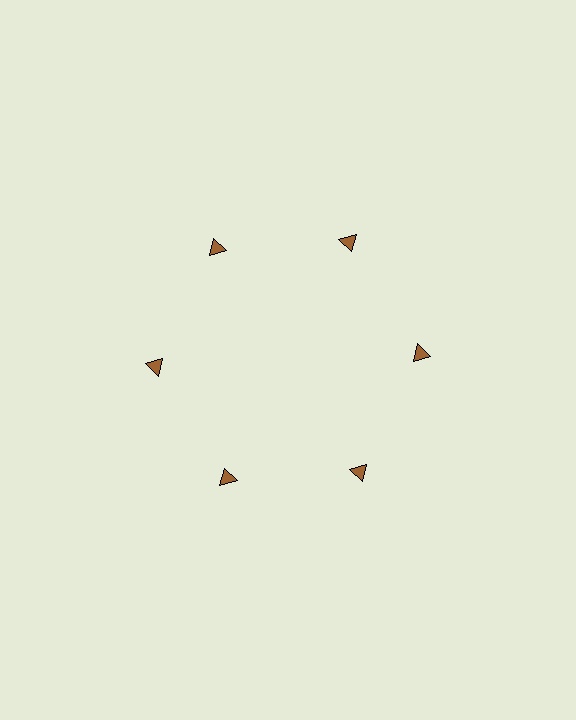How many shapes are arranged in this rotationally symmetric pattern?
There are 6 shapes, arranged in 6 groups of 1.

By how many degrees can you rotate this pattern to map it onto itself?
The pattern maps onto itself every 60 degrees of rotation.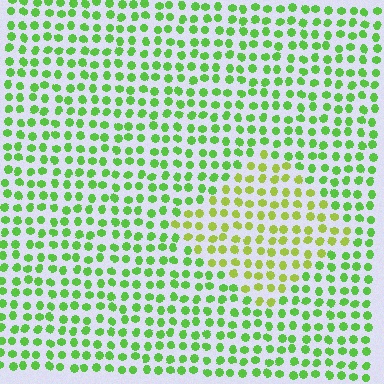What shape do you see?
I see a diamond.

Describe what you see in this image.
The image is filled with small lime elements in a uniform arrangement. A diamond-shaped region is visible where the elements are tinted to a slightly different hue, forming a subtle color boundary.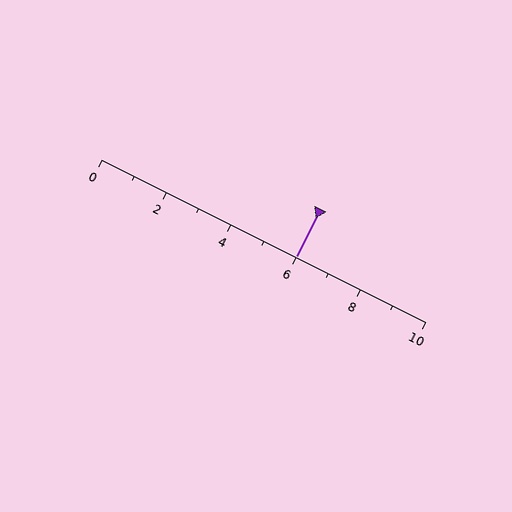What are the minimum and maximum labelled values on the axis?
The axis runs from 0 to 10.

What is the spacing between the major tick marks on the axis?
The major ticks are spaced 2 apart.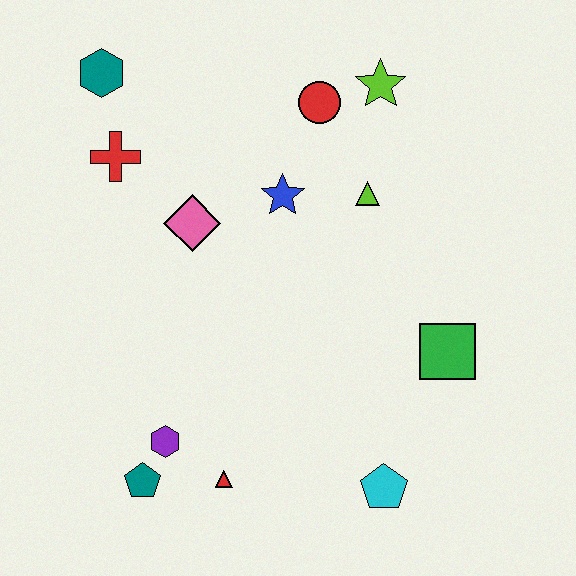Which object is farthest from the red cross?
The cyan pentagon is farthest from the red cross.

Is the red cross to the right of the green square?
No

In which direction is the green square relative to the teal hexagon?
The green square is to the right of the teal hexagon.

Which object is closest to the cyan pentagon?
The green square is closest to the cyan pentagon.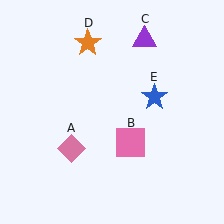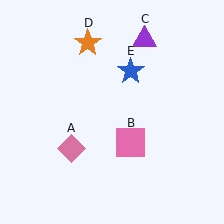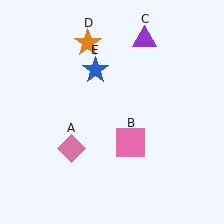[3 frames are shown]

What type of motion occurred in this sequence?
The blue star (object E) rotated counterclockwise around the center of the scene.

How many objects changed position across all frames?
1 object changed position: blue star (object E).